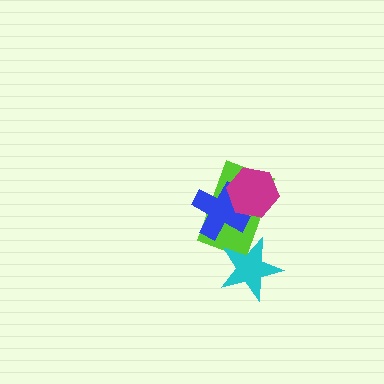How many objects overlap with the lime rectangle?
3 objects overlap with the lime rectangle.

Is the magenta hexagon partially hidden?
No, no other shape covers it.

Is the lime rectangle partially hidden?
Yes, it is partially covered by another shape.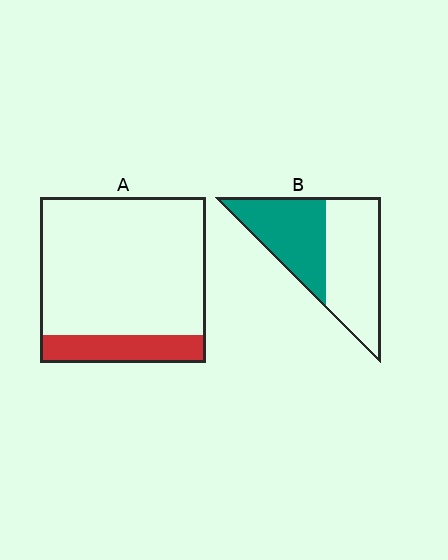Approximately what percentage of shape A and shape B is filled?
A is approximately 15% and B is approximately 45%.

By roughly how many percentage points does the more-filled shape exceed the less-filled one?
By roughly 30 percentage points (B over A).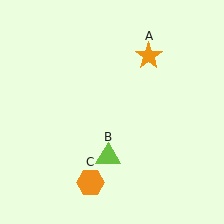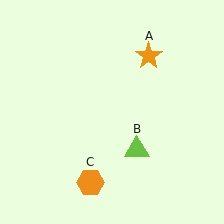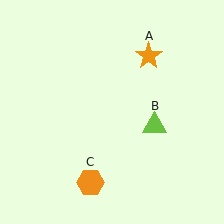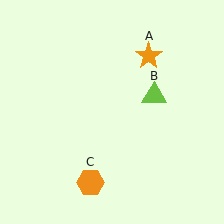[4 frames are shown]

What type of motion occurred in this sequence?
The lime triangle (object B) rotated counterclockwise around the center of the scene.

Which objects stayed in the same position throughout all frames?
Orange star (object A) and orange hexagon (object C) remained stationary.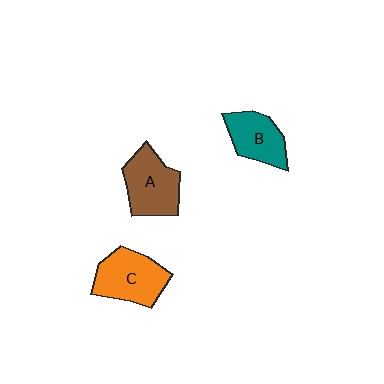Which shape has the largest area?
Shape C (orange).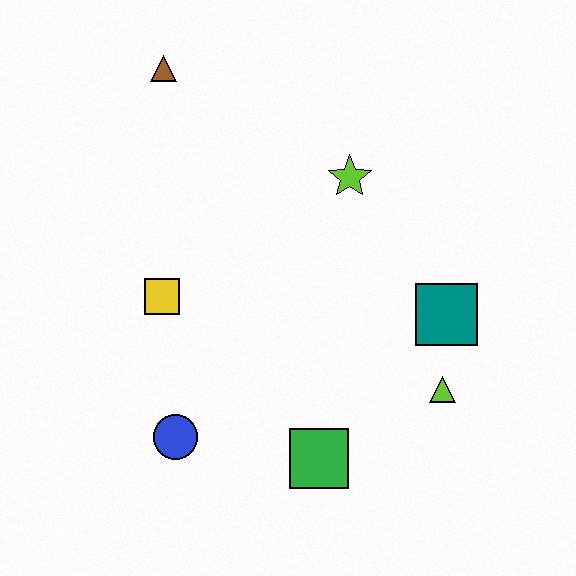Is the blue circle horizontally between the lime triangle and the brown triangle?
Yes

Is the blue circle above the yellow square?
No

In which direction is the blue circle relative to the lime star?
The blue circle is below the lime star.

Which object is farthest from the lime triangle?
The brown triangle is farthest from the lime triangle.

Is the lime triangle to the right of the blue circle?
Yes